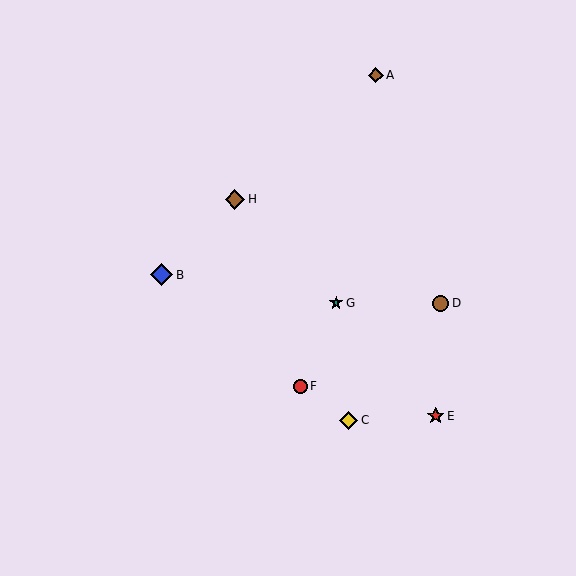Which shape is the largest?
The blue diamond (labeled B) is the largest.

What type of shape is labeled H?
Shape H is a brown diamond.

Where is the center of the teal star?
The center of the teal star is at (336, 303).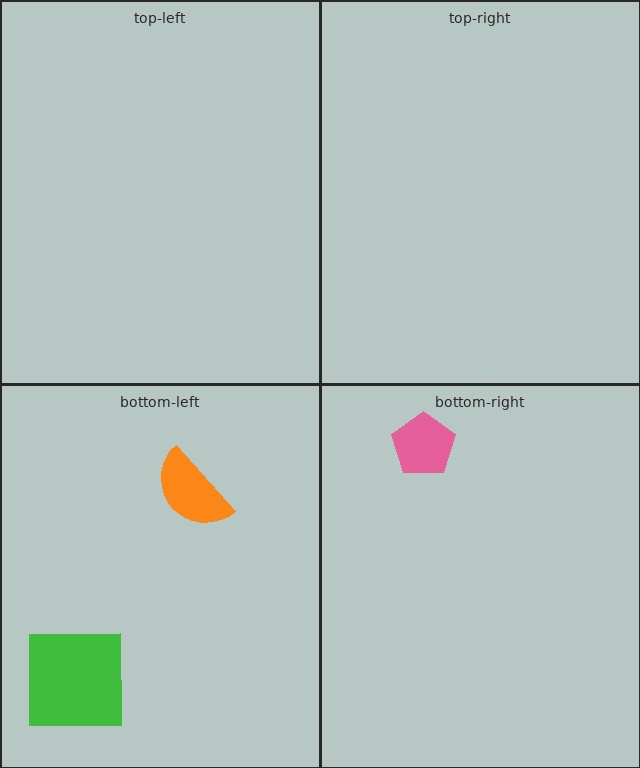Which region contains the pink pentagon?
The bottom-right region.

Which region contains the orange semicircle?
The bottom-left region.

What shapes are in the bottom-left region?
The green square, the orange semicircle.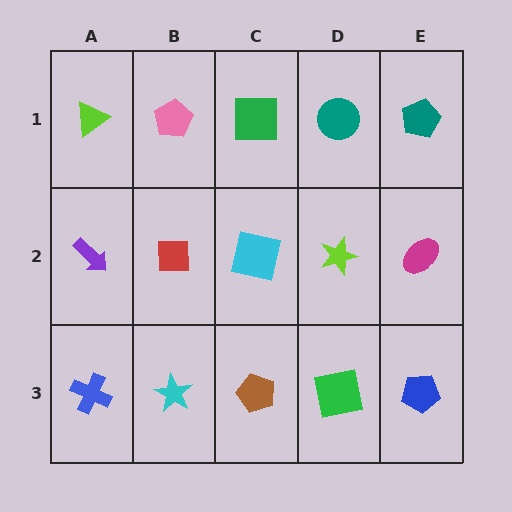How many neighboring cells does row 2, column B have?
4.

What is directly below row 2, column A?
A blue cross.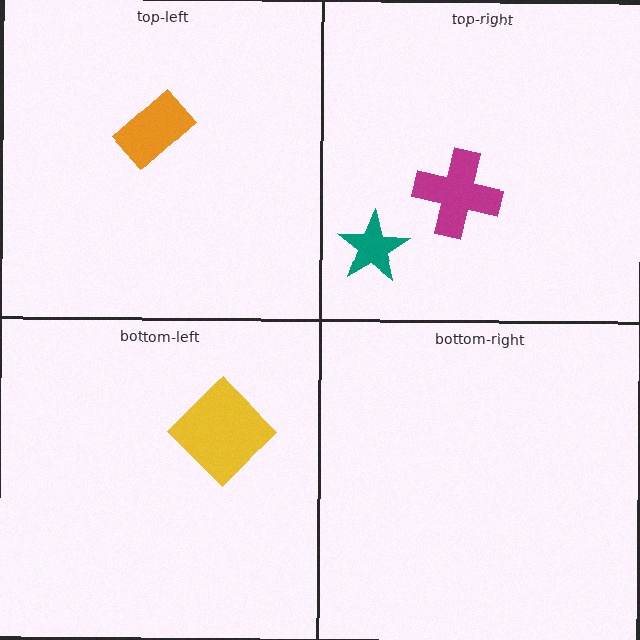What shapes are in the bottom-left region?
The yellow diamond.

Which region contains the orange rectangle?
The top-left region.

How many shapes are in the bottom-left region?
1.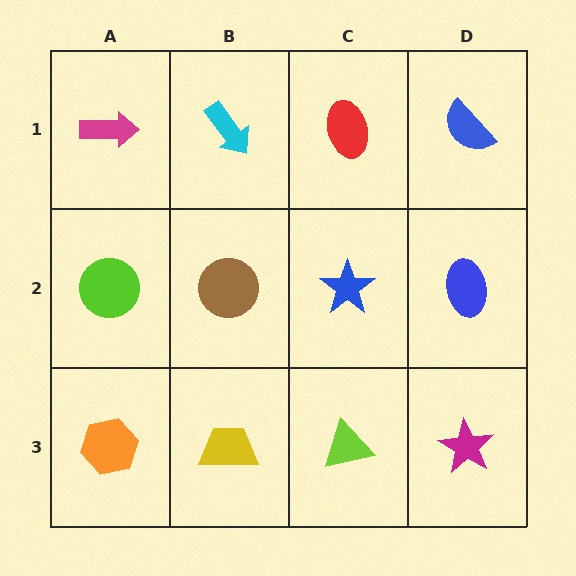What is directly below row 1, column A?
A lime circle.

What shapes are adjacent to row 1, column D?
A blue ellipse (row 2, column D), a red ellipse (row 1, column C).